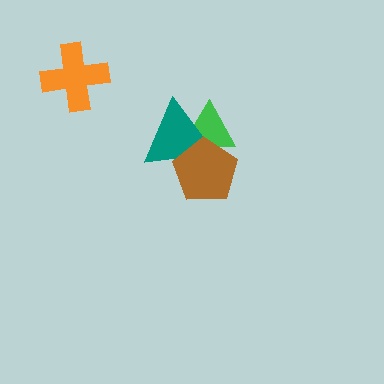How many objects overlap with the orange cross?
0 objects overlap with the orange cross.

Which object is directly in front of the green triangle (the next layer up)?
The teal triangle is directly in front of the green triangle.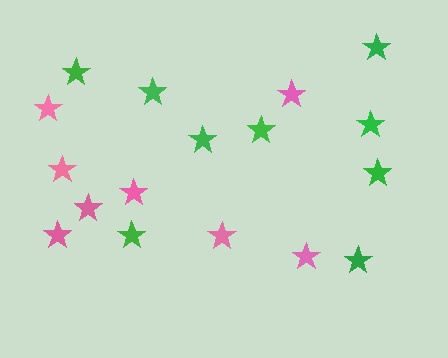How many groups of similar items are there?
There are 2 groups: one group of pink stars (8) and one group of green stars (9).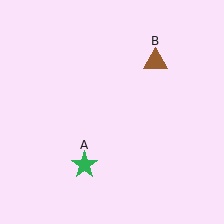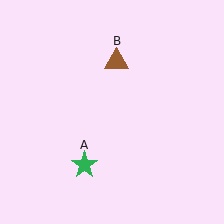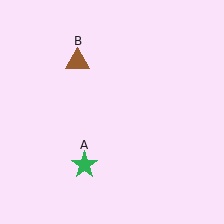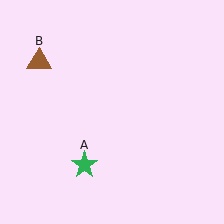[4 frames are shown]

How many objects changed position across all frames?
1 object changed position: brown triangle (object B).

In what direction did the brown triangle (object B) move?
The brown triangle (object B) moved left.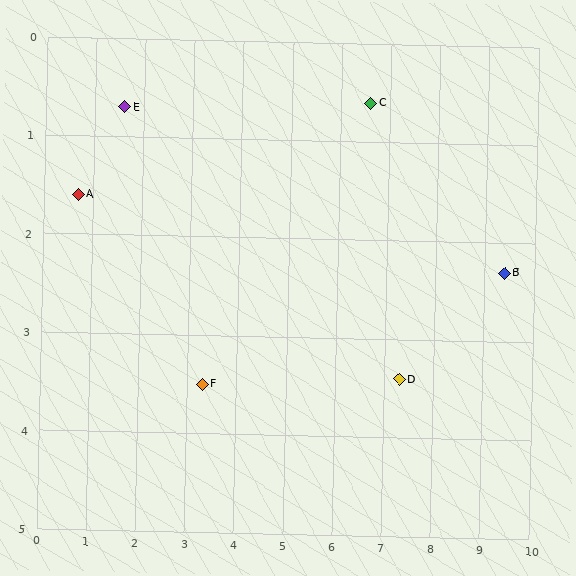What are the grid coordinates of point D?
Point D is at approximately (7.3, 3.4).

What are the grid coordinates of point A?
Point A is at approximately (0.7, 1.6).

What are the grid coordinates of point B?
Point B is at approximately (9.4, 2.3).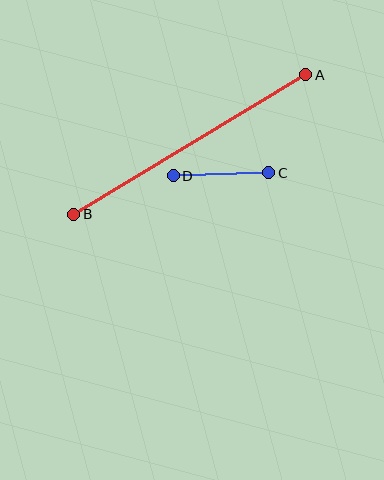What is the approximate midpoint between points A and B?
The midpoint is at approximately (190, 145) pixels.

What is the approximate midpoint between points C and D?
The midpoint is at approximately (221, 174) pixels.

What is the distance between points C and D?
The distance is approximately 96 pixels.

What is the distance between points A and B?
The distance is approximately 271 pixels.